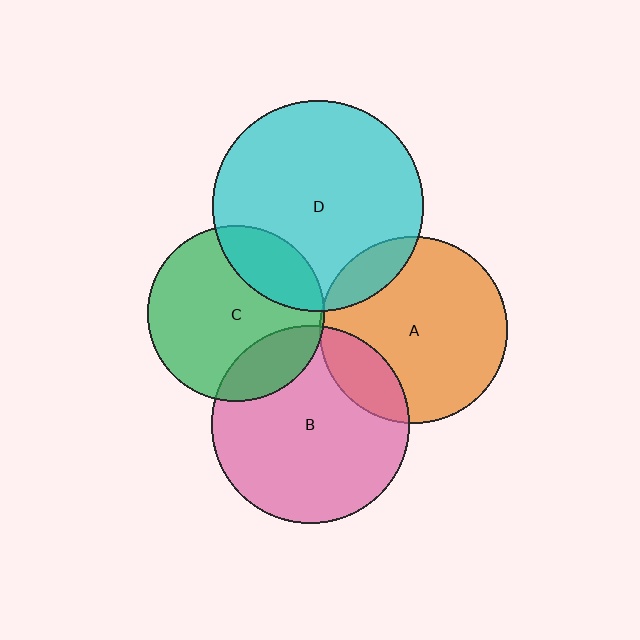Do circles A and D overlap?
Yes.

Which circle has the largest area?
Circle D (cyan).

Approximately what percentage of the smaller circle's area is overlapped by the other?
Approximately 15%.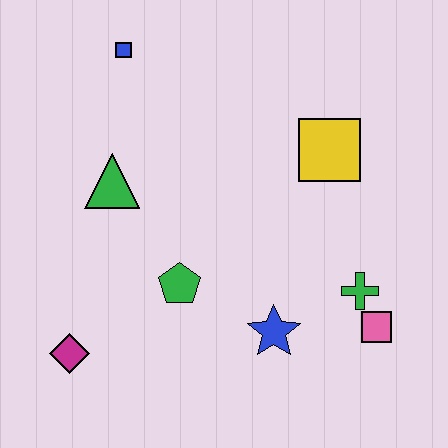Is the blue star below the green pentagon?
Yes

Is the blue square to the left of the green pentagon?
Yes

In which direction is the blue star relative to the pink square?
The blue star is to the left of the pink square.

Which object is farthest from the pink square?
The blue square is farthest from the pink square.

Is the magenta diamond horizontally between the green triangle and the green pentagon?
No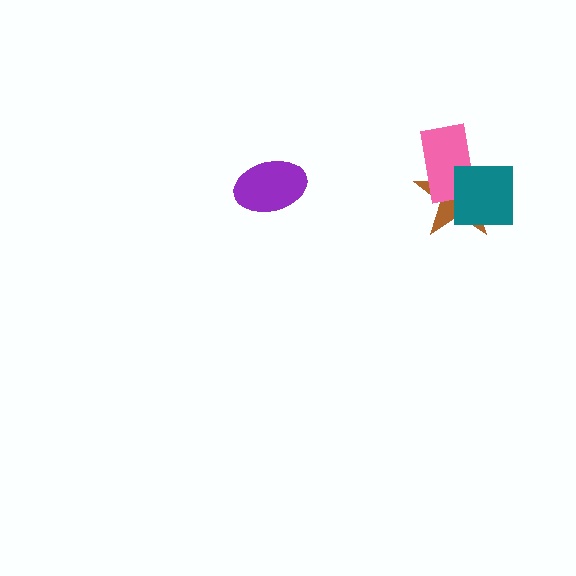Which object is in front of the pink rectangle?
The teal square is in front of the pink rectangle.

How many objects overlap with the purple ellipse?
0 objects overlap with the purple ellipse.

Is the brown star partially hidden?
Yes, it is partially covered by another shape.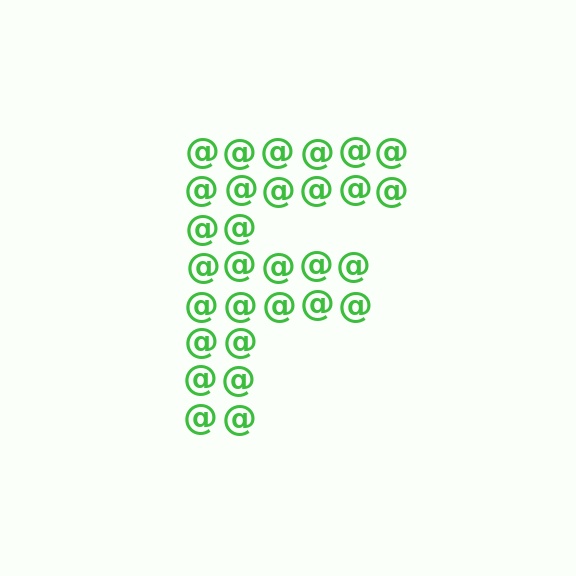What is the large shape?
The large shape is the letter F.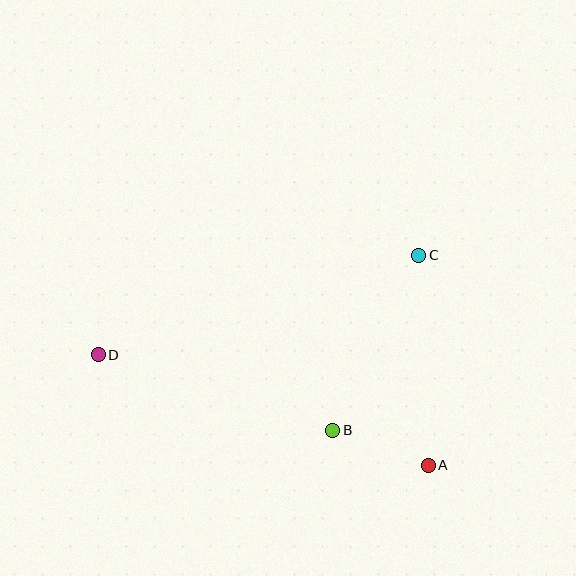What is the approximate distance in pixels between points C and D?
The distance between C and D is approximately 336 pixels.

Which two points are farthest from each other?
Points A and D are farthest from each other.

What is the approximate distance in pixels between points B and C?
The distance between B and C is approximately 195 pixels.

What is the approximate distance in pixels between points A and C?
The distance between A and C is approximately 210 pixels.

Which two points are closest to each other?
Points A and B are closest to each other.